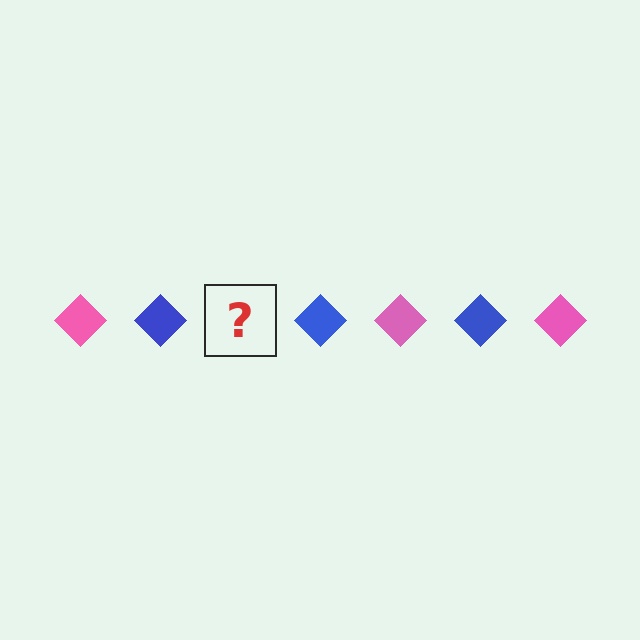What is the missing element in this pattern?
The missing element is a pink diamond.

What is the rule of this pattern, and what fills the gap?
The rule is that the pattern cycles through pink, blue diamonds. The gap should be filled with a pink diamond.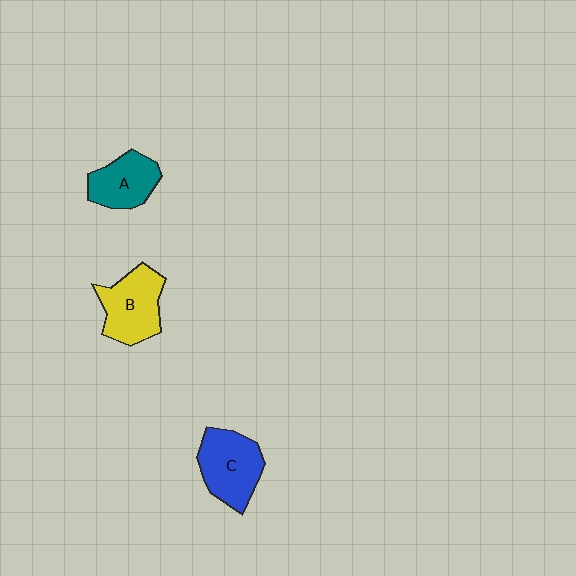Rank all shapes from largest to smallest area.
From largest to smallest: C (blue), B (yellow), A (teal).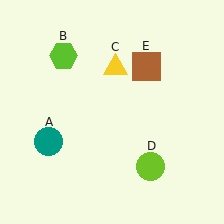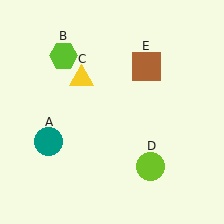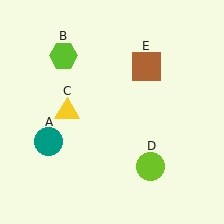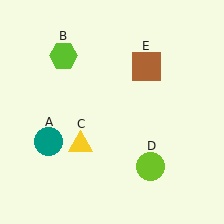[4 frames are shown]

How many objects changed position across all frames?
1 object changed position: yellow triangle (object C).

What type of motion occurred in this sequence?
The yellow triangle (object C) rotated counterclockwise around the center of the scene.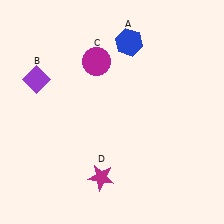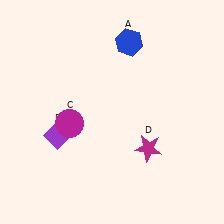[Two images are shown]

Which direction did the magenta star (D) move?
The magenta star (D) moved right.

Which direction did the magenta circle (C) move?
The magenta circle (C) moved down.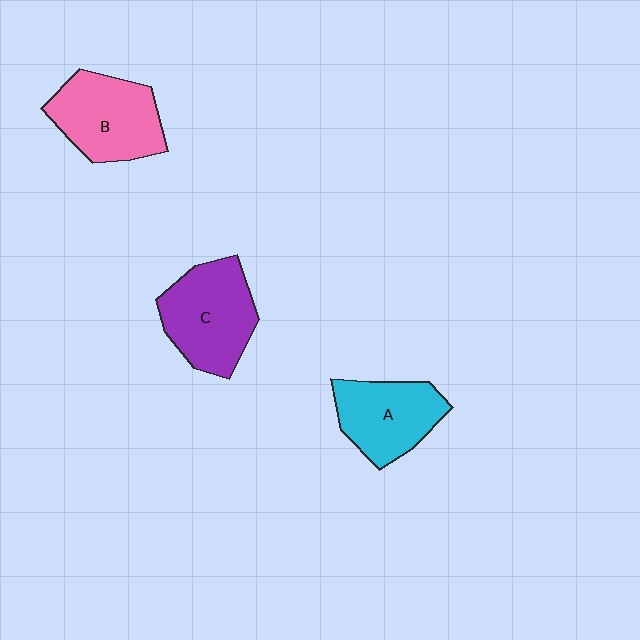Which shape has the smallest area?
Shape A (cyan).